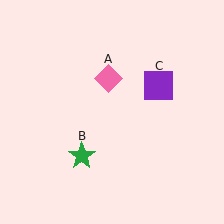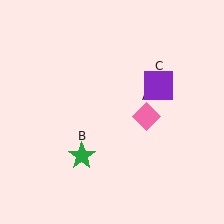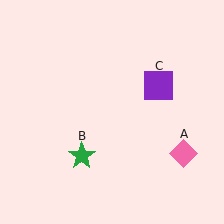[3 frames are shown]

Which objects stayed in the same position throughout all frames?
Green star (object B) and purple square (object C) remained stationary.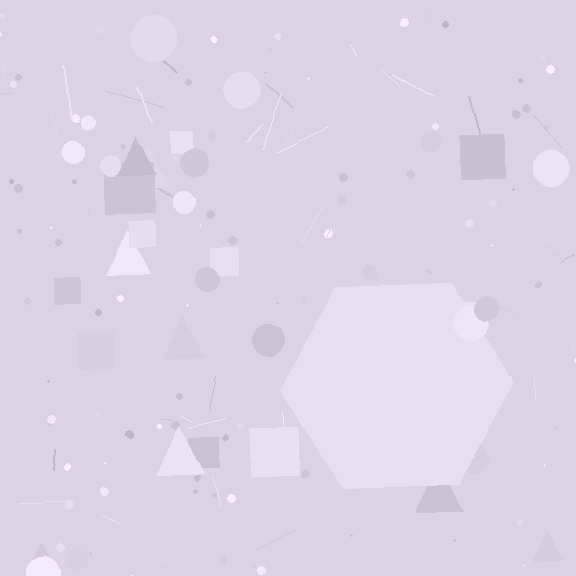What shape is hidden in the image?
A hexagon is hidden in the image.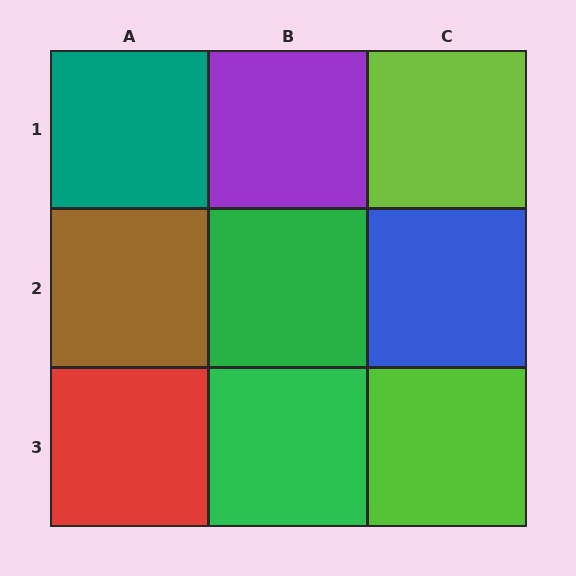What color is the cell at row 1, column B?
Purple.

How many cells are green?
2 cells are green.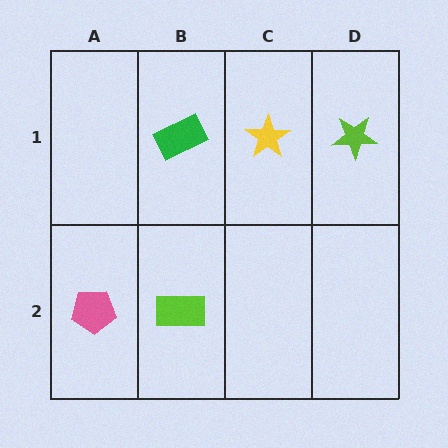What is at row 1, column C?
A yellow star.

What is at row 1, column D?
A lime star.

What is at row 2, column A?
A pink pentagon.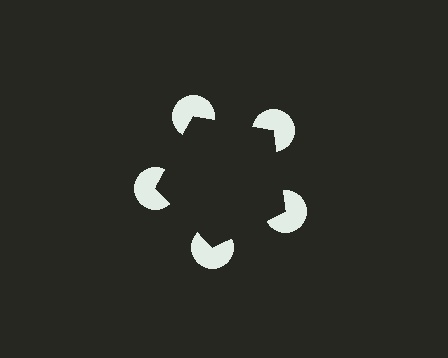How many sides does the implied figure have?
5 sides.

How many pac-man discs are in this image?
There are 5 — one at each vertex of the illusory pentagon.